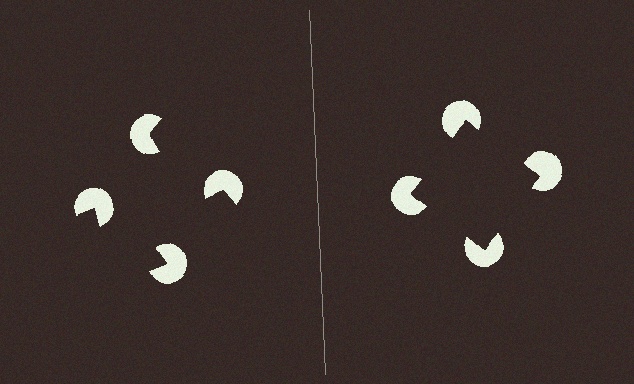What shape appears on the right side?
An illusory square.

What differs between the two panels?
The pac-man discs are positioned identically on both sides; only the wedge orientations differ. On the right they align to a square; on the left they are misaligned.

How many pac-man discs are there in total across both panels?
8 — 4 on each side.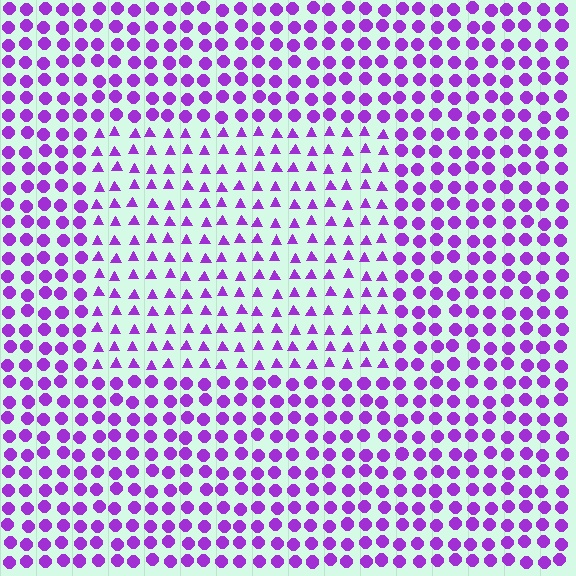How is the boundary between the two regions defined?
The boundary is defined by a change in element shape: triangles inside vs. circles outside. All elements share the same color and spacing.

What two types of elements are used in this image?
The image uses triangles inside the rectangle region and circles outside it.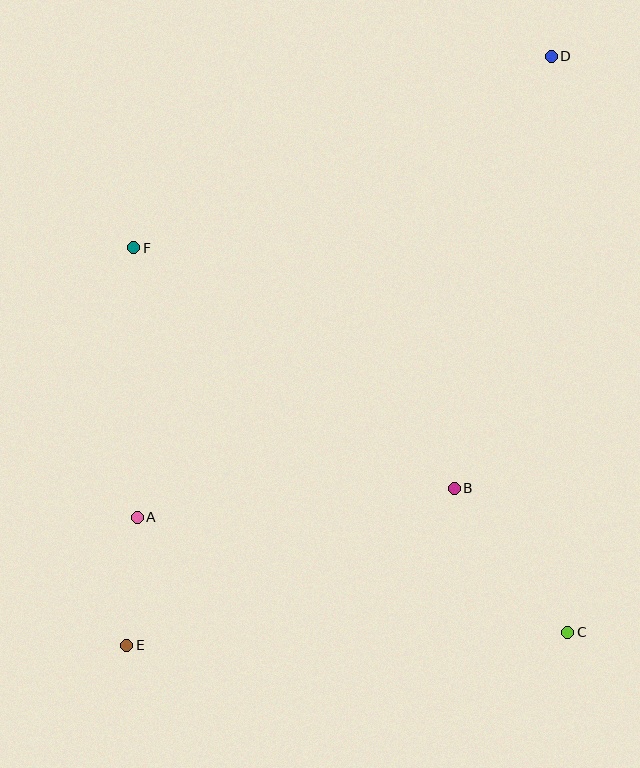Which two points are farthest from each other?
Points D and E are farthest from each other.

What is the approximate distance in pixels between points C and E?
The distance between C and E is approximately 441 pixels.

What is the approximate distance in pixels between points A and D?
The distance between A and D is approximately 620 pixels.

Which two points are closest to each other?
Points A and E are closest to each other.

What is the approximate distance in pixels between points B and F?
The distance between B and F is approximately 401 pixels.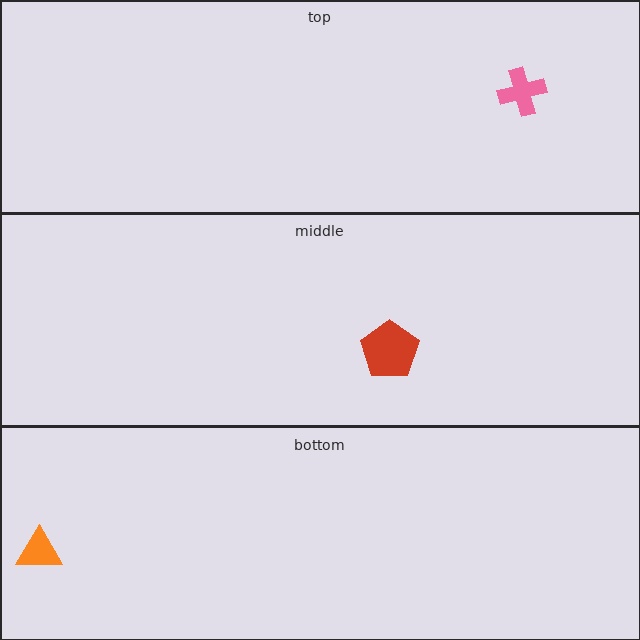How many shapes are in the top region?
1.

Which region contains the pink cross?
The top region.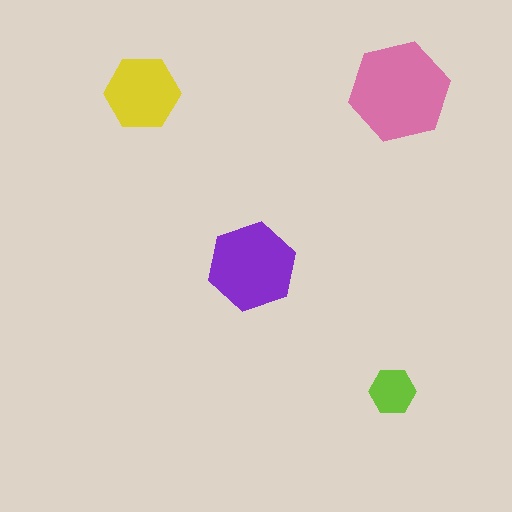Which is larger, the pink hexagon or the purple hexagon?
The pink one.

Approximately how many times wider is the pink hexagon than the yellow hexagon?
About 1.5 times wider.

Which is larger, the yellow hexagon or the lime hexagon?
The yellow one.